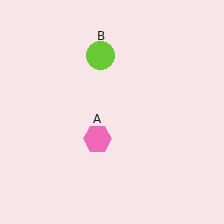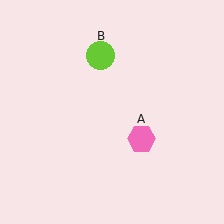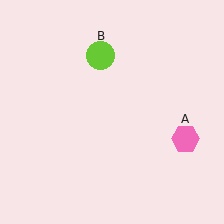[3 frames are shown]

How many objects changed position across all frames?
1 object changed position: pink hexagon (object A).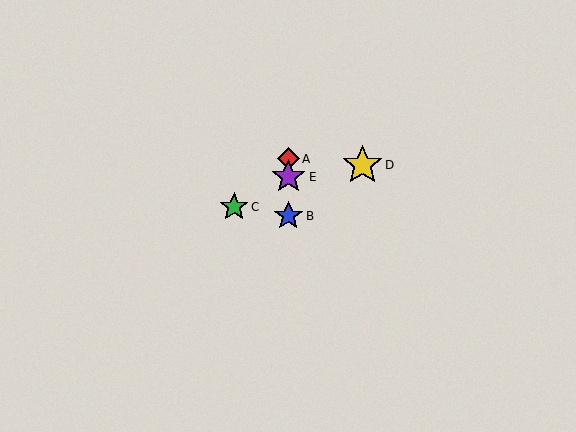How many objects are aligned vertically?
3 objects (A, B, E) are aligned vertically.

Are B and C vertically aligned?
No, B is at x≈288 and C is at x≈234.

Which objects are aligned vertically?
Objects A, B, E are aligned vertically.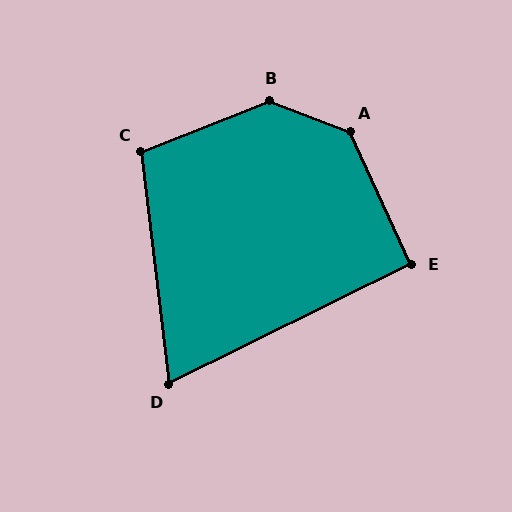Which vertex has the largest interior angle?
B, at approximately 138 degrees.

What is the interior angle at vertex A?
Approximately 136 degrees (obtuse).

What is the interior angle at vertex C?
Approximately 105 degrees (obtuse).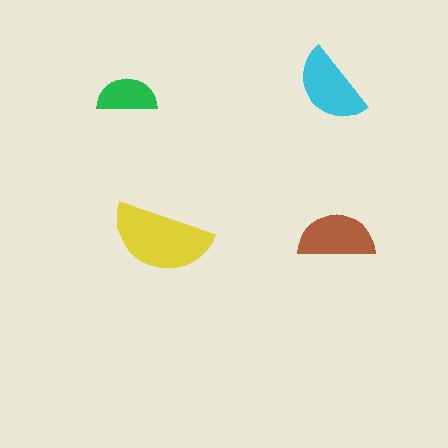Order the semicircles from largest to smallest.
the yellow one, the cyan one, the brown one, the green one.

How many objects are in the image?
There are 4 objects in the image.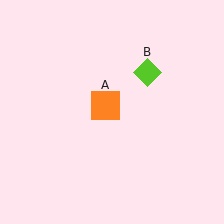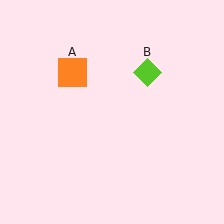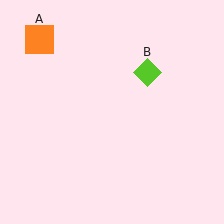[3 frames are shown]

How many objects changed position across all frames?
1 object changed position: orange square (object A).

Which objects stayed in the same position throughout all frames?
Lime diamond (object B) remained stationary.